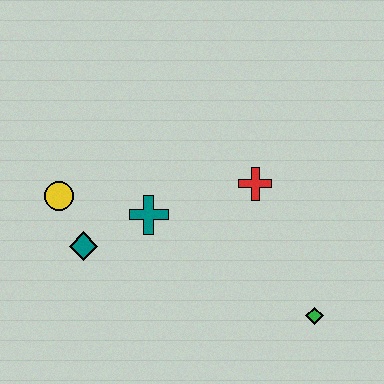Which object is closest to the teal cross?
The teal diamond is closest to the teal cross.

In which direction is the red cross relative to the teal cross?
The red cross is to the right of the teal cross.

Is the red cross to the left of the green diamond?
Yes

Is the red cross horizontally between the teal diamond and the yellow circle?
No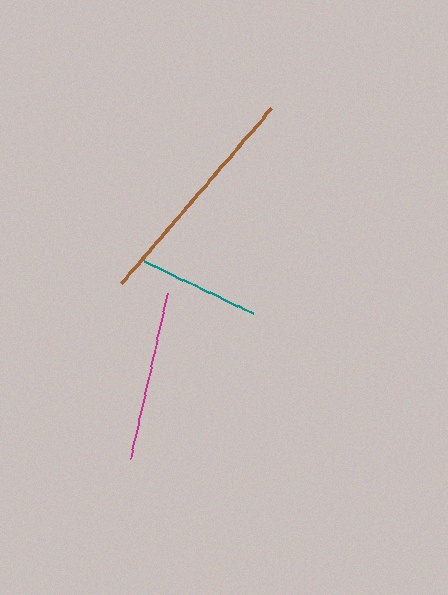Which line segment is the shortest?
The teal line is the shortest at approximately 121 pixels.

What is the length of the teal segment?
The teal segment is approximately 121 pixels long.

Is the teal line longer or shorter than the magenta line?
The magenta line is longer than the teal line.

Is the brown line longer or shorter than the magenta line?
The brown line is longer than the magenta line.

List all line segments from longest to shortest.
From longest to shortest: brown, magenta, teal.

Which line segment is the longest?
The brown line is the longest at approximately 230 pixels.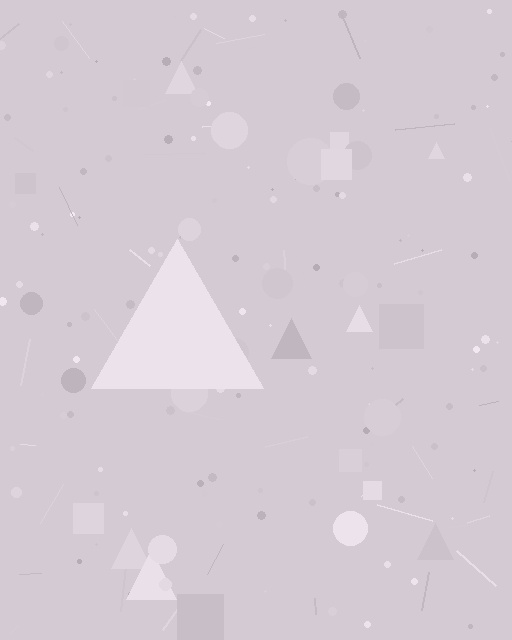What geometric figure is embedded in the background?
A triangle is embedded in the background.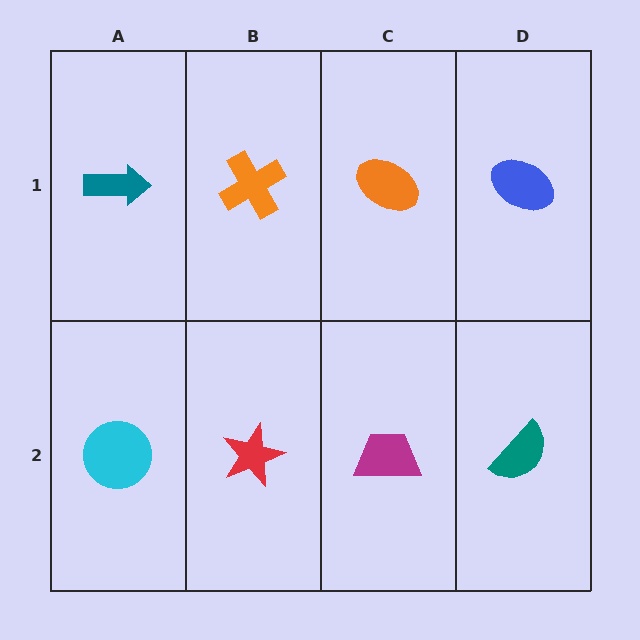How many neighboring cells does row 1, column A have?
2.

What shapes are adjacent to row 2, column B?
An orange cross (row 1, column B), a cyan circle (row 2, column A), a magenta trapezoid (row 2, column C).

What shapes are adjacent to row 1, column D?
A teal semicircle (row 2, column D), an orange ellipse (row 1, column C).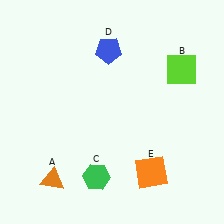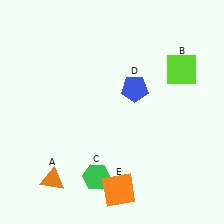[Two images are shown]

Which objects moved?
The objects that moved are: the blue pentagon (D), the orange square (E).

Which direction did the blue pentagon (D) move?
The blue pentagon (D) moved down.